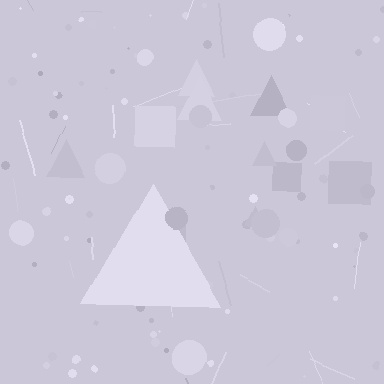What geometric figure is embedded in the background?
A triangle is embedded in the background.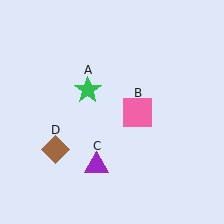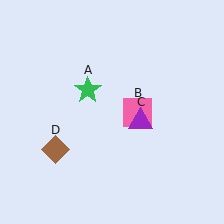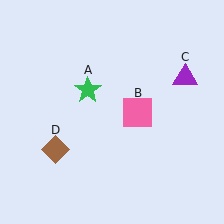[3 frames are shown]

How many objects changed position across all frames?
1 object changed position: purple triangle (object C).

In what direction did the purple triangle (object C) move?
The purple triangle (object C) moved up and to the right.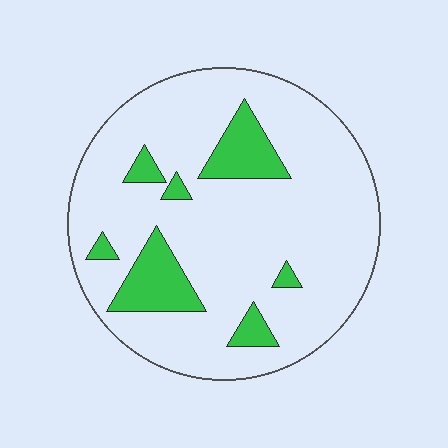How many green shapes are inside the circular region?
7.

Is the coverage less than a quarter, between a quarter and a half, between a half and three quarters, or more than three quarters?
Less than a quarter.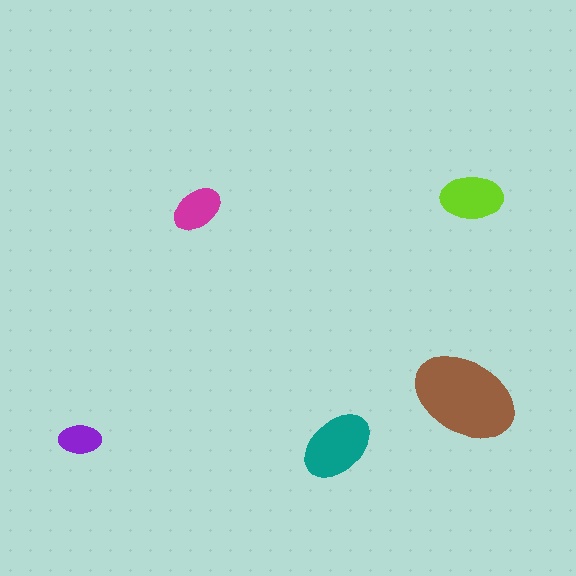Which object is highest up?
The lime ellipse is topmost.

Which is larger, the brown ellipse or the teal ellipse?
The brown one.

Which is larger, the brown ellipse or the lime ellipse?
The brown one.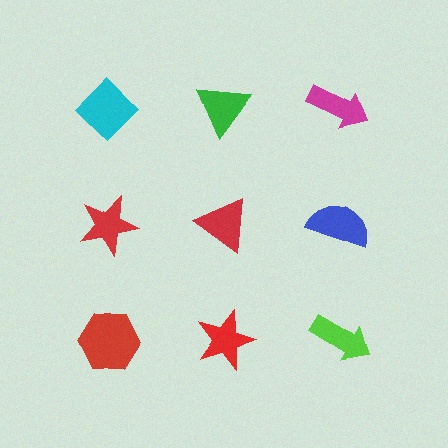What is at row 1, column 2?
A green triangle.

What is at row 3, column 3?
A lime arrow.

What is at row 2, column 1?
A red star.